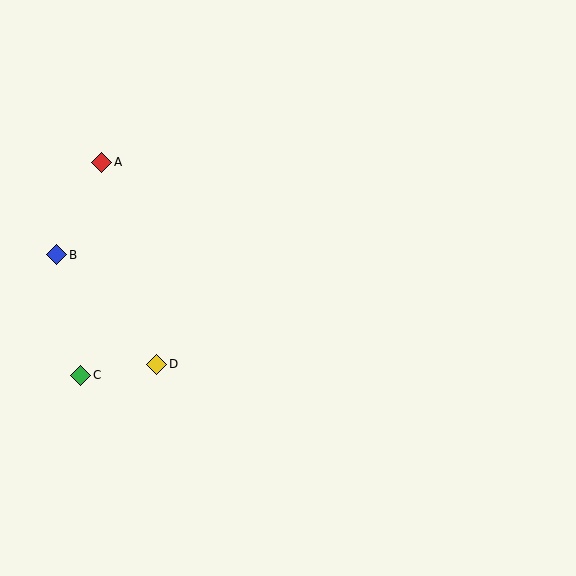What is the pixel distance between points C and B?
The distance between C and B is 123 pixels.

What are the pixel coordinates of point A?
Point A is at (102, 162).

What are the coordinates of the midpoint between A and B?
The midpoint between A and B is at (79, 209).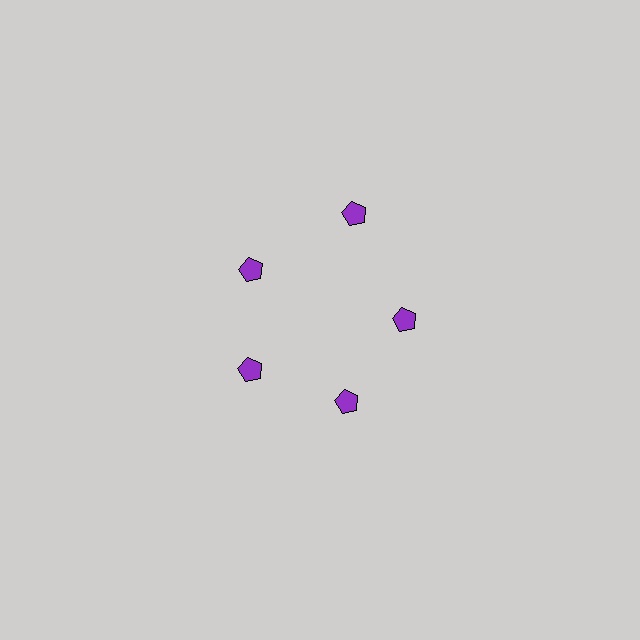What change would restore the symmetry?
The symmetry would be restored by moving it inward, back onto the ring so that all 5 pentagons sit at equal angles and equal distance from the center.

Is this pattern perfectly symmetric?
No. The 5 purple pentagons are arranged in a ring, but one element near the 1 o'clock position is pushed outward from the center, breaking the 5-fold rotational symmetry.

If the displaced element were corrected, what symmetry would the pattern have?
It would have 5-fold rotational symmetry — the pattern would map onto itself every 72 degrees.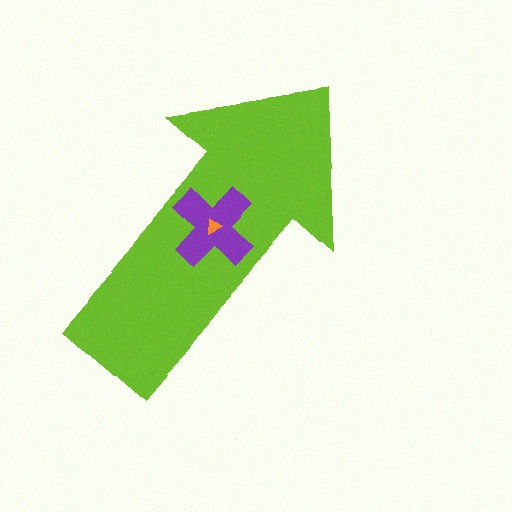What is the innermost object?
The orange triangle.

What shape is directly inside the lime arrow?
The purple cross.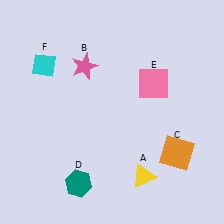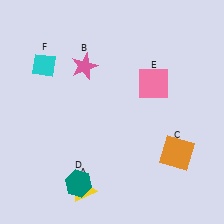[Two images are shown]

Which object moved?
The yellow triangle (A) moved left.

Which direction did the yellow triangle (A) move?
The yellow triangle (A) moved left.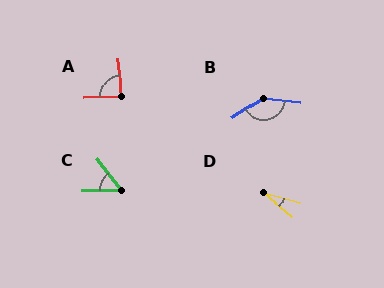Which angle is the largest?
B, at approximately 141 degrees.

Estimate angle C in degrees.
Approximately 54 degrees.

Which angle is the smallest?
D, at approximately 23 degrees.